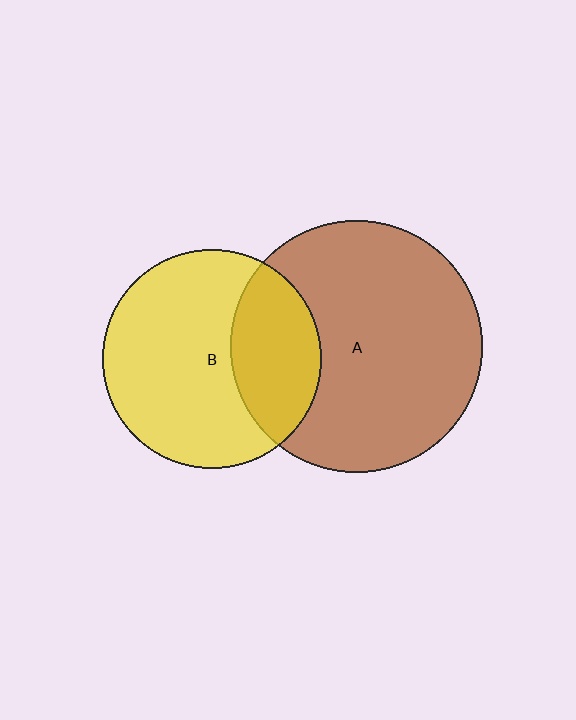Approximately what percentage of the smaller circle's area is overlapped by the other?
Approximately 30%.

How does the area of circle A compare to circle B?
Approximately 1.3 times.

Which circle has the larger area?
Circle A (brown).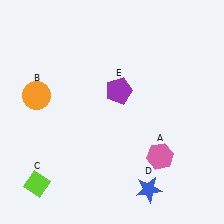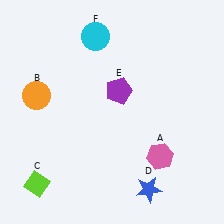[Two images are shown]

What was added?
A cyan circle (F) was added in Image 2.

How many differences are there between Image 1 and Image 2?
There is 1 difference between the two images.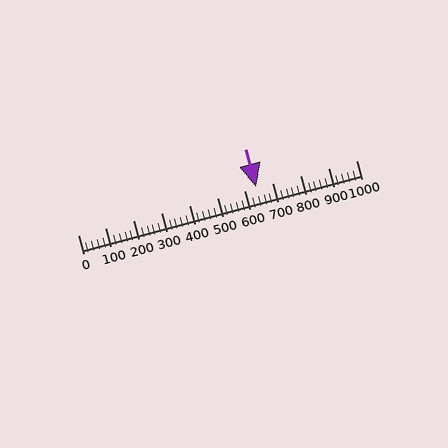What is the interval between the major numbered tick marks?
The major tick marks are spaced 100 units apart.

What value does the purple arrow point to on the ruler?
The purple arrow points to approximately 640.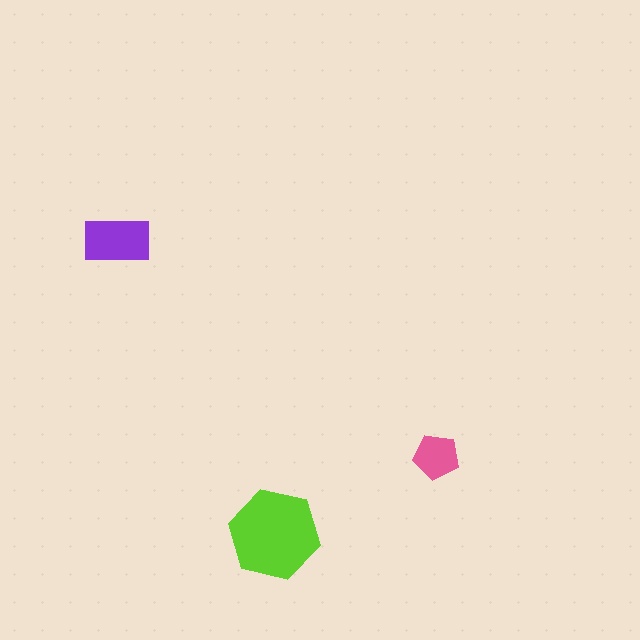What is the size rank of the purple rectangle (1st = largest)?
2nd.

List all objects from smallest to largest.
The pink pentagon, the purple rectangle, the lime hexagon.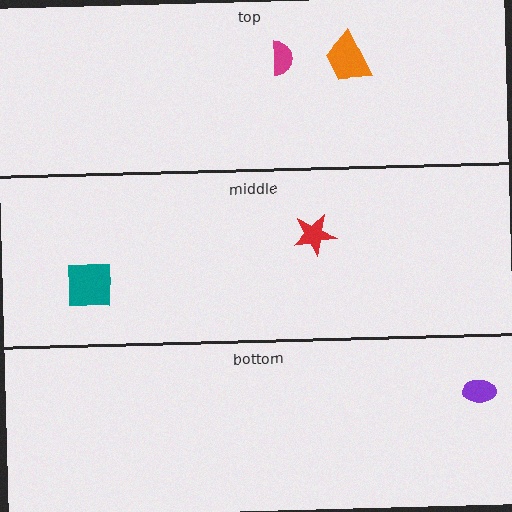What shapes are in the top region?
The orange trapezoid, the magenta semicircle.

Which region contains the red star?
The middle region.